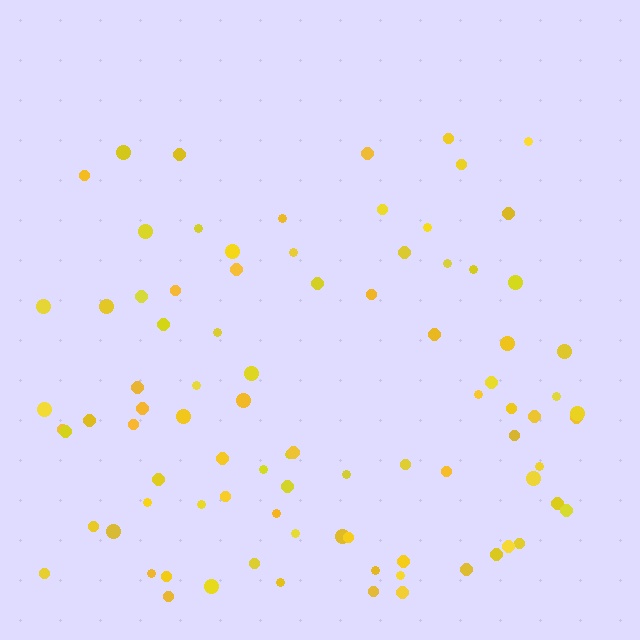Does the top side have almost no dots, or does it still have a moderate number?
Still a moderate number, just noticeably fewer than the bottom.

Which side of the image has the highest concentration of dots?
The bottom.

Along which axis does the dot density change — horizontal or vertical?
Vertical.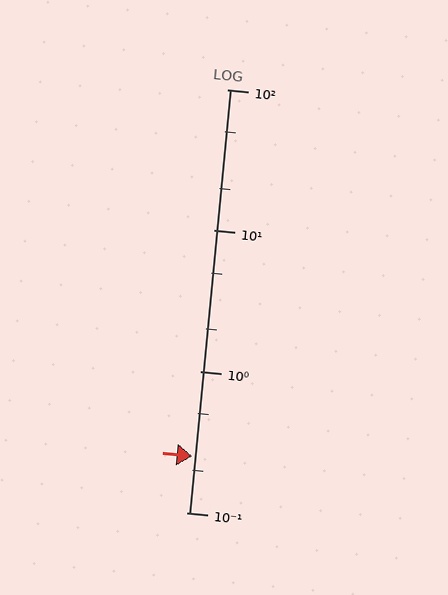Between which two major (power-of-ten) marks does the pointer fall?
The pointer is between 0.1 and 1.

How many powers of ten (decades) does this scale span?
The scale spans 3 decades, from 0.1 to 100.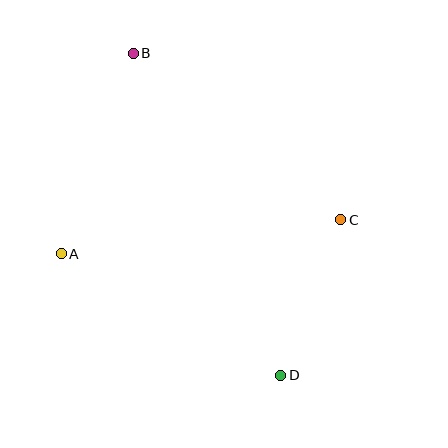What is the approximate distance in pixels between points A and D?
The distance between A and D is approximately 251 pixels.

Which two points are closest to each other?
Points C and D are closest to each other.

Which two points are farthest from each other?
Points B and D are farthest from each other.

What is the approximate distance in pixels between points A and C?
The distance between A and C is approximately 281 pixels.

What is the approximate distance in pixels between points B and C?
The distance between B and C is approximately 266 pixels.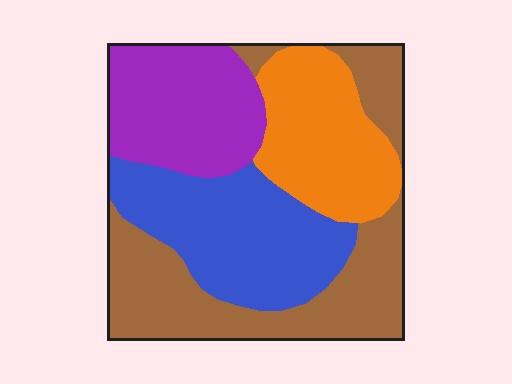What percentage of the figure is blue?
Blue covers around 25% of the figure.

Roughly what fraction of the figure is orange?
Orange takes up between a sixth and a third of the figure.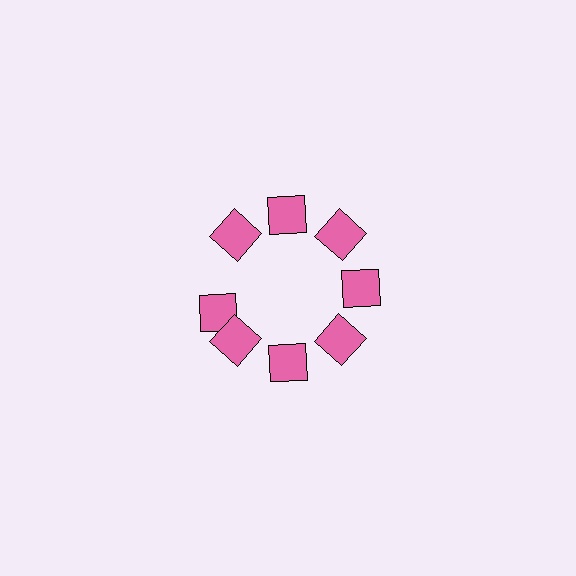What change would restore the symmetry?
The symmetry would be restored by rotating it back into even spacing with its neighbors so that all 8 squares sit at equal angles and equal distance from the center.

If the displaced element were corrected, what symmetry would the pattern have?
It would have 8-fold rotational symmetry — the pattern would map onto itself every 45 degrees.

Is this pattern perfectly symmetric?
No. The 8 pink squares are arranged in a ring, but one element near the 9 o'clock position is rotated out of alignment along the ring, breaking the 8-fold rotational symmetry.